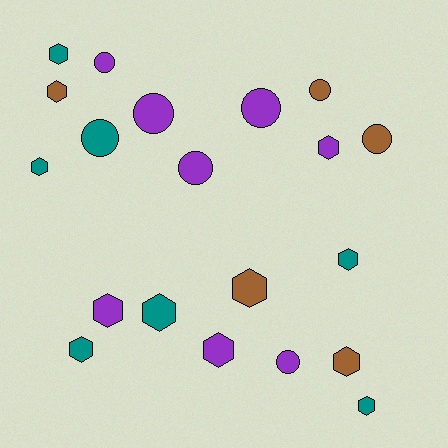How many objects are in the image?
There are 20 objects.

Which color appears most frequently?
Purple, with 8 objects.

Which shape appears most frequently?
Hexagon, with 12 objects.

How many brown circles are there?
There are 2 brown circles.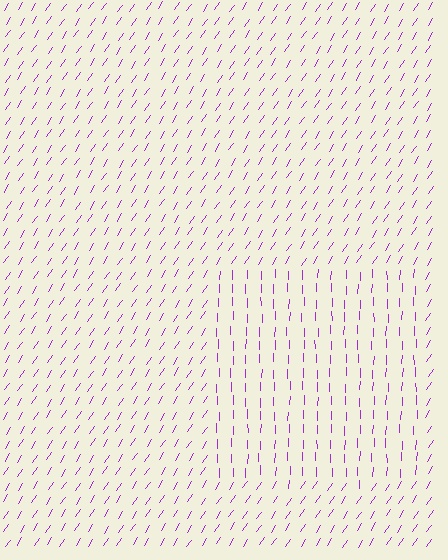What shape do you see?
I see a rectangle.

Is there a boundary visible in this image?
Yes, there is a texture boundary formed by a change in line orientation.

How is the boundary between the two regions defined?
The boundary is defined purely by a change in line orientation (approximately 32 degrees difference). All lines are the same color and thickness.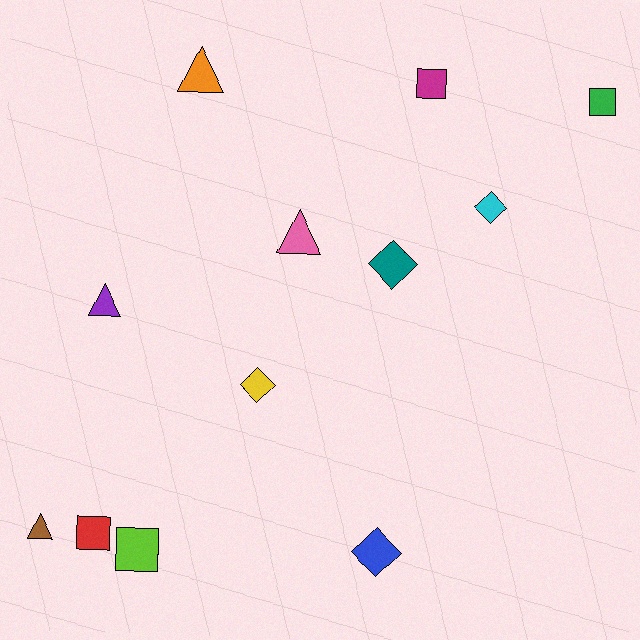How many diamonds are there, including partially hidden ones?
There are 4 diamonds.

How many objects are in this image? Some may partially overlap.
There are 12 objects.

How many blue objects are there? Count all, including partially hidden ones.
There is 1 blue object.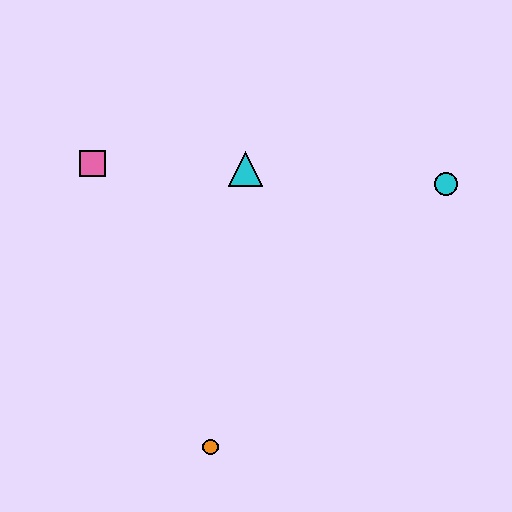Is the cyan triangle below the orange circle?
No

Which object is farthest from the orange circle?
The cyan circle is farthest from the orange circle.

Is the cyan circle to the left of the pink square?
No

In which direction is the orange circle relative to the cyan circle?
The orange circle is below the cyan circle.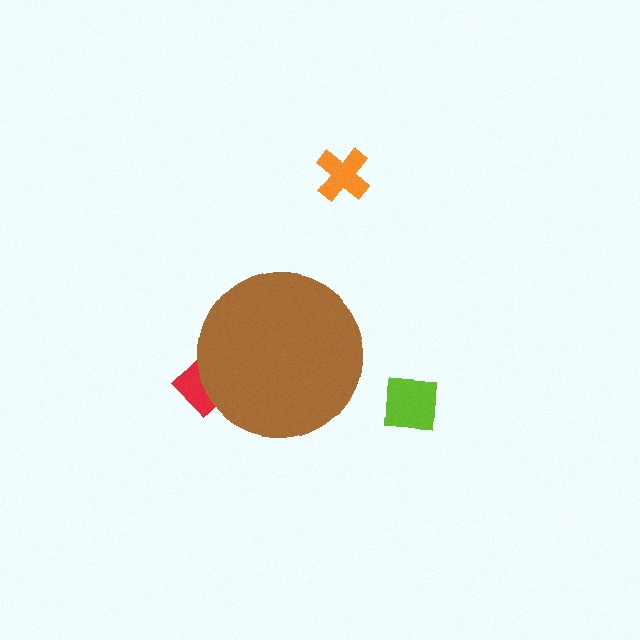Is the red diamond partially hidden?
Yes, the red diamond is partially hidden behind the brown circle.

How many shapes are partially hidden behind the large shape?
1 shape is partially hidden.